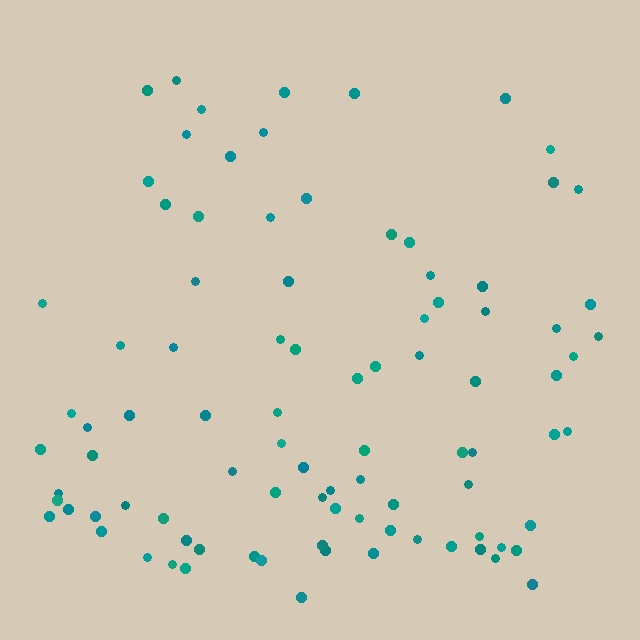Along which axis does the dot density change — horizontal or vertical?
Vertical.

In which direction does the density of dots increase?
From top to bottom, with the bottom side densest.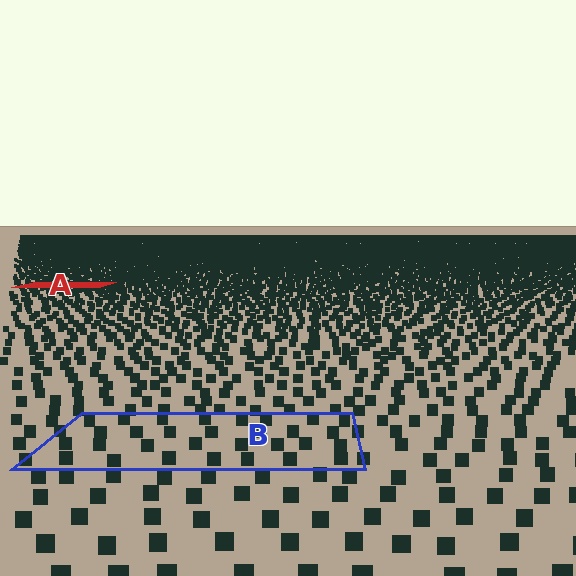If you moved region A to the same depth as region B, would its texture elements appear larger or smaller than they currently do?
They would appear larger. At a closer depth, the same texture elements are projected at a bigger on-screen size.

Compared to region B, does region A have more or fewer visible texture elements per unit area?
Region A has more texture elements per unit area — they are packed more densely because it is farther away.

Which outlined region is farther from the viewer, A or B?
Region A is farther from the viewer — the texture elements inside it appear smaller and more densely packed.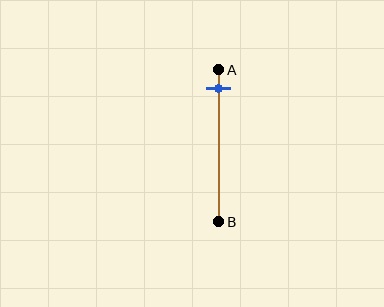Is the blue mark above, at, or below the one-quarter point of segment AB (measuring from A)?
The blue mark is above the one-quarter point of segment AB.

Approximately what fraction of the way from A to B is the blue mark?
The blue mark is approximately 10% of the way from A to B.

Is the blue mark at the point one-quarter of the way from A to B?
No, the mark is at about 10% from A, not at the 25% one-quarter point.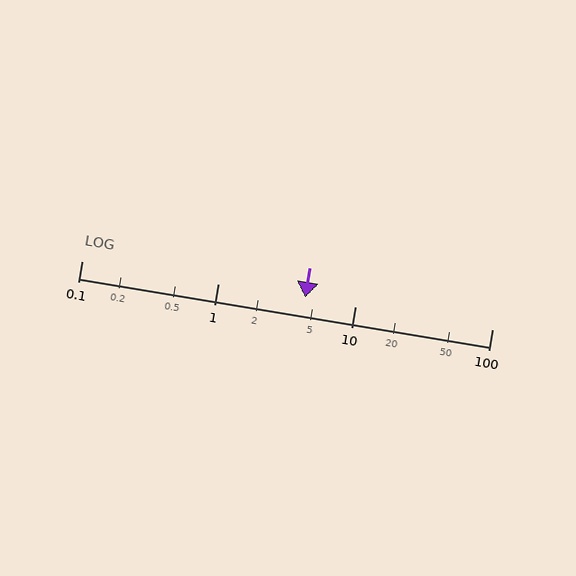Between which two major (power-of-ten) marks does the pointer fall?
The pointer is between 1 and 10.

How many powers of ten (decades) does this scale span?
The scale spans 3 decades, from 0.1 to 100.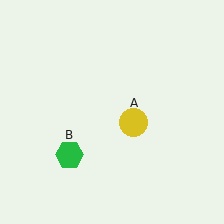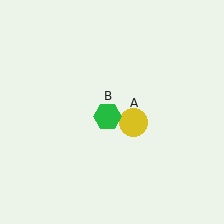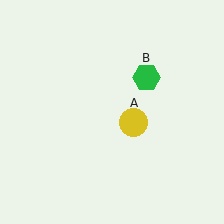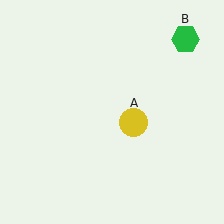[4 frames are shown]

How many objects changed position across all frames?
1 object changed position: green hexagon (object B).